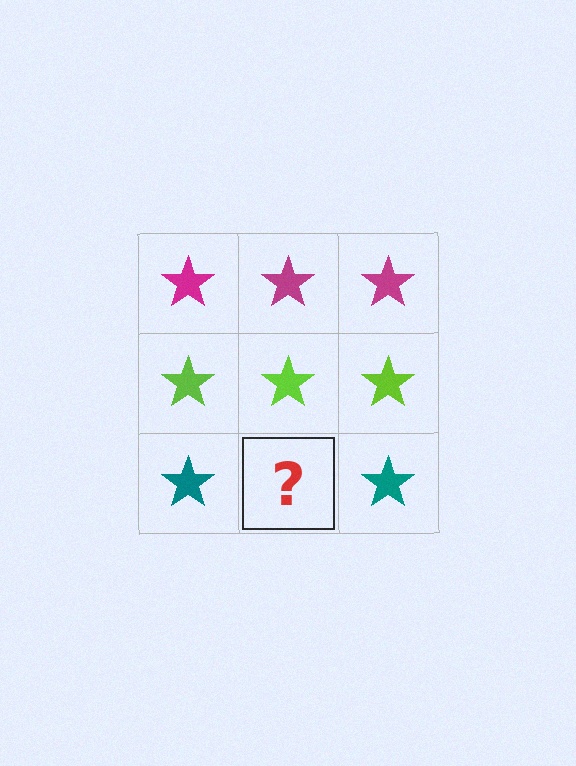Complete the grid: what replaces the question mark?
The question mark should be replaced with a teal star.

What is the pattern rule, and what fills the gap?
The rule is that each row has a consistent color. The gap should be filled with a teal star.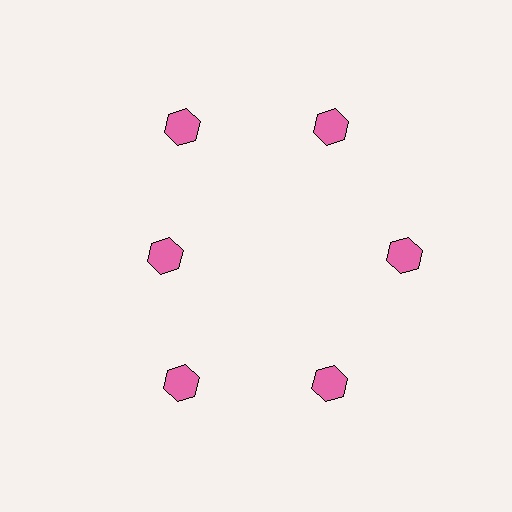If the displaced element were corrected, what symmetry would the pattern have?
It would have 6-fold rotational symmetry — the pattern would map onto itself every 60 degrees.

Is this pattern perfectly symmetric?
No. The 6 pink hexagons are arranged in a ring, but one element near the 9 o'clock position is pulled inward toward the center, breaking the 6-fold rotational symmetry.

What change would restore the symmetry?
The symmetry would be restored by moving it outward, back onto the ring so that all 6 hexagons sit at equal angles and equal distance from the center.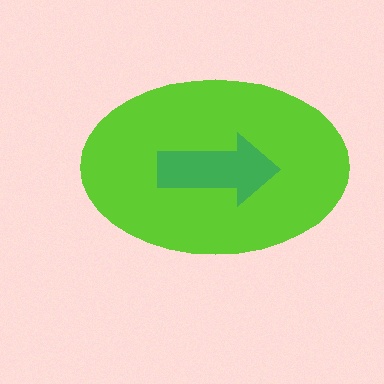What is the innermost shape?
The green arrow.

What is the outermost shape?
The lime ellipse.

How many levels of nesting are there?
2.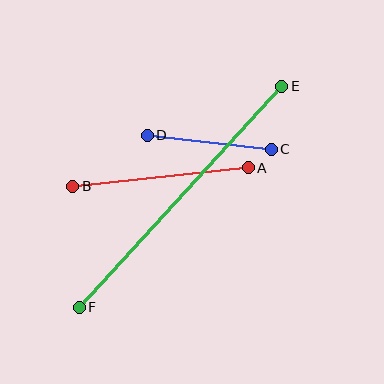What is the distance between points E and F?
The distance is approximately 300 pixels.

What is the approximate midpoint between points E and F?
The midpoint is at approximately (180, 197) pixels.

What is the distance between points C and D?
The distance is approximately 125 pixels.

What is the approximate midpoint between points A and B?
The midpoint is at approximately (161, 177) pixels.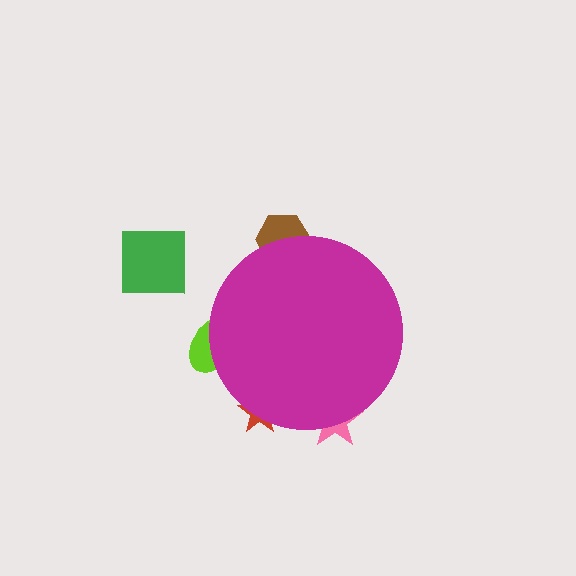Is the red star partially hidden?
Yes, the red star is partially hidden behind the magenta circle.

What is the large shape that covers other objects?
A magenta circle.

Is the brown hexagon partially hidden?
Yes, the brown hexagon is partially hidden behind the magenta circle.